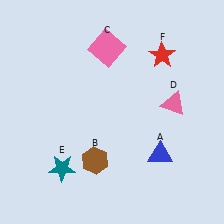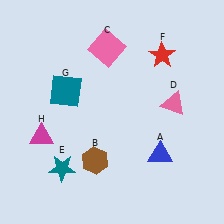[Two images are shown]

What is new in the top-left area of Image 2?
A teal square (G) was added in the top-left area of Image 2.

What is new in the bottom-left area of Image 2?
A magenta triangle (H) was added in the bottom-left area of Image 2.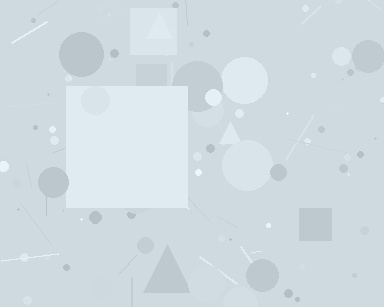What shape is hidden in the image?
A square is hidden in the image.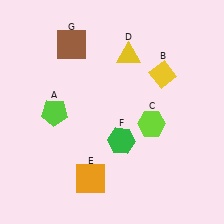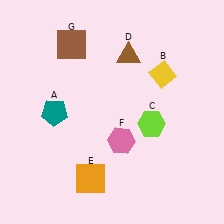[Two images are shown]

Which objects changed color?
A changed from lime to teal. D changed from yellow to brown. F changed from green to pink.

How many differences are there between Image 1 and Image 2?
There are 3 differences between the two images.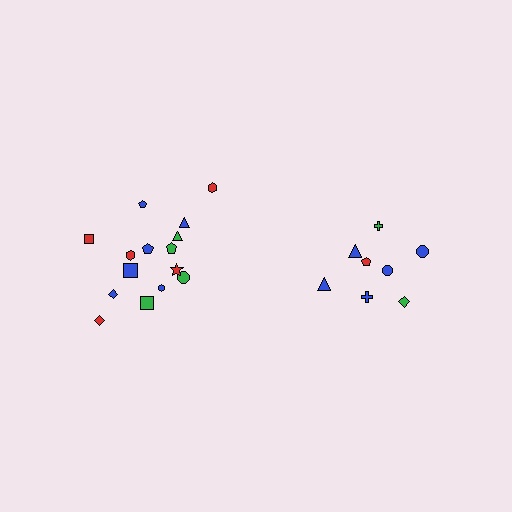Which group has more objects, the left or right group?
The left group.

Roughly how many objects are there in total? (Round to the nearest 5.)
Roughly 25 objects in total.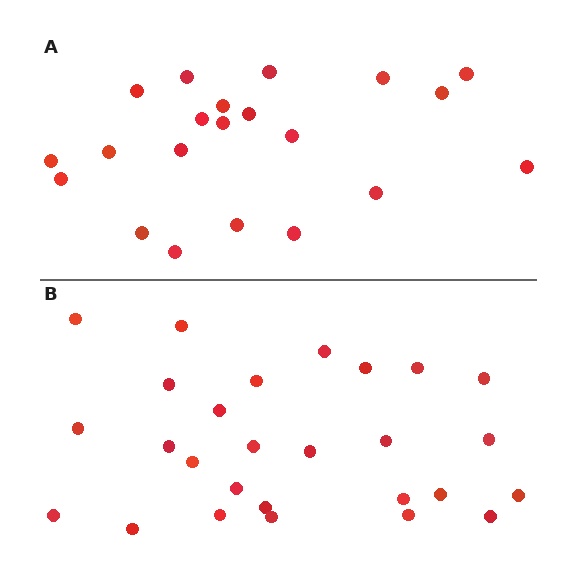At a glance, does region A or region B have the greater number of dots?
Region B (the bottom region) has more dots.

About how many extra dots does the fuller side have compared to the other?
Region B has about 6 more dots than region A.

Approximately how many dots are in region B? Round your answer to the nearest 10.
About 30 dots. (The exact count is 27, which rounds to 30.)